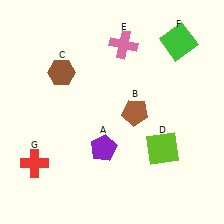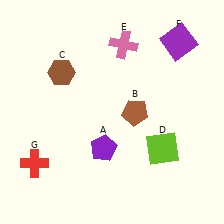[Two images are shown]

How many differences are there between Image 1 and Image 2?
There is 1 difference between the two images.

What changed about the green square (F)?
In Image 1, F is green. In Image 2, it changed to purple.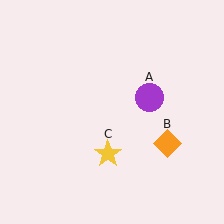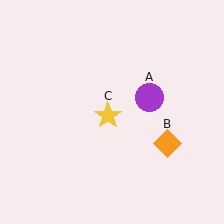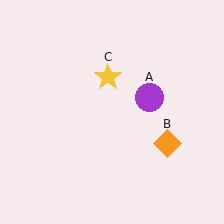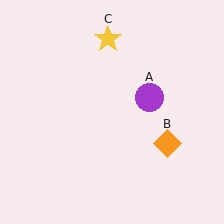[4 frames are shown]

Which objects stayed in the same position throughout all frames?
Purple circle (object A) and orange diamond (object B) remained stationary.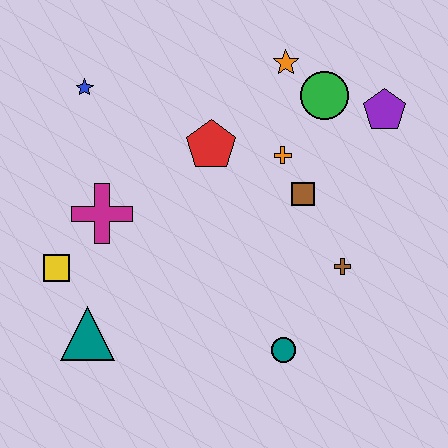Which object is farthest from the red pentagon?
The teal triangle is farthest from the red pentagon.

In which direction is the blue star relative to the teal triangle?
The blue star is above the teal triangle.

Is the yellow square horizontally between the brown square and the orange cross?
No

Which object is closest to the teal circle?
The brown cross is closest to the teal circle.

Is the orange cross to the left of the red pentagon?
No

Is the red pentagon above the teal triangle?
Yes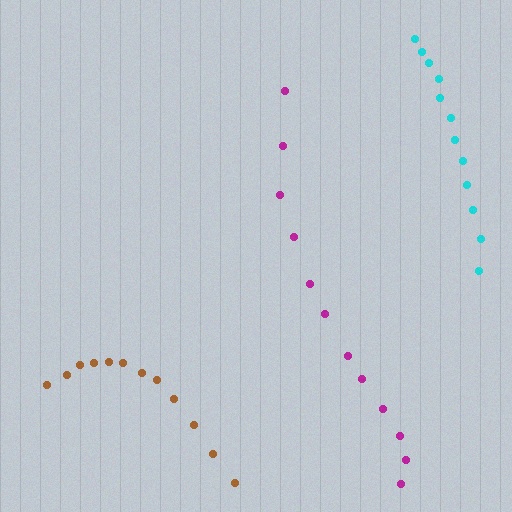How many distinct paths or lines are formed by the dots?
There are 3 distinct paths.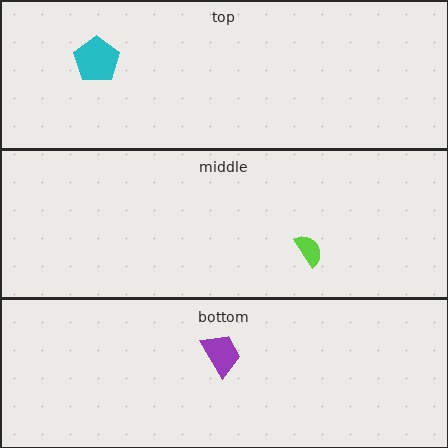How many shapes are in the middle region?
1.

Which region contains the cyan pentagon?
The top region.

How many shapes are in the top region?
1.